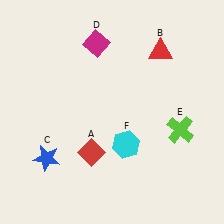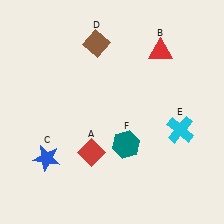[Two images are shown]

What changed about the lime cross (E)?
In Image 1, E is lime. In Image 2, it changed to cyan.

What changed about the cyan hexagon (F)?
In Image 1, F is cyan. In Image 2, it changed to teal.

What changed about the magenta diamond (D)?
In Image 1, D is magenta. In Image 2, it changed to brown.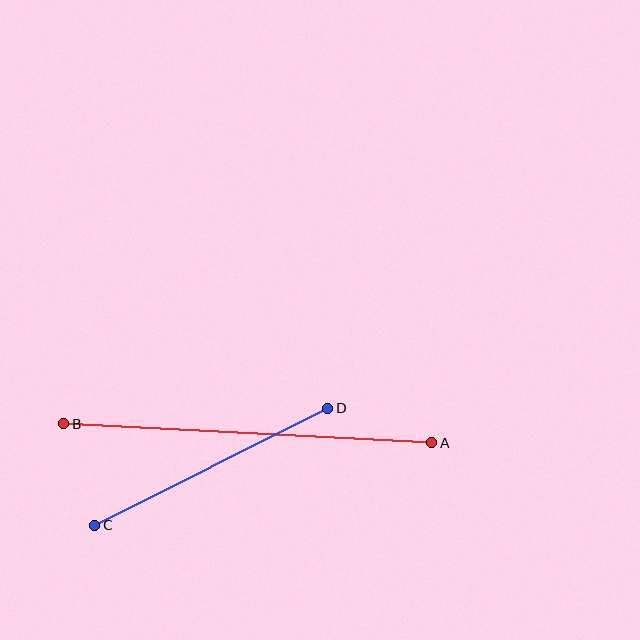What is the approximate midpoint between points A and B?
The midpoint is at approximately (248, 433) pixels.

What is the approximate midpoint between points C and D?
The midpoint is at approximately (211, 467) pixels.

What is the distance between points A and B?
The distance is approximately 368 pixels.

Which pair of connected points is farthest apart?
Points A and B are farthest apart.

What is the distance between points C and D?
The distance is approximately 261 pixels.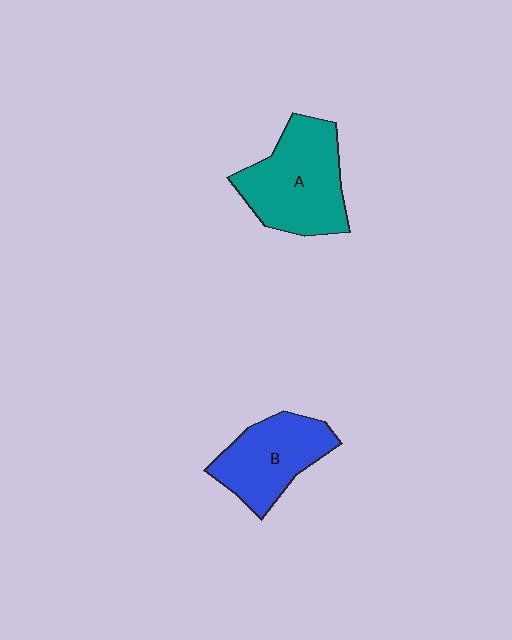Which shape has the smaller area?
Shape B (blue).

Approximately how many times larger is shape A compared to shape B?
Approximately 1.3 times.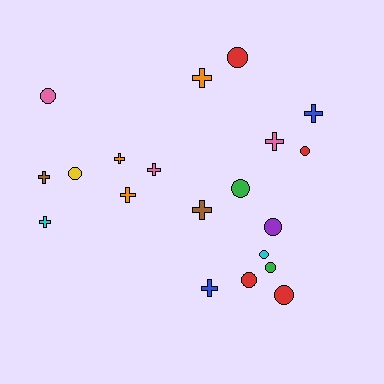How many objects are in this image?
There are 20 objects.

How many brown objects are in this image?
There are 2 brown objects.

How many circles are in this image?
There are 10 circles.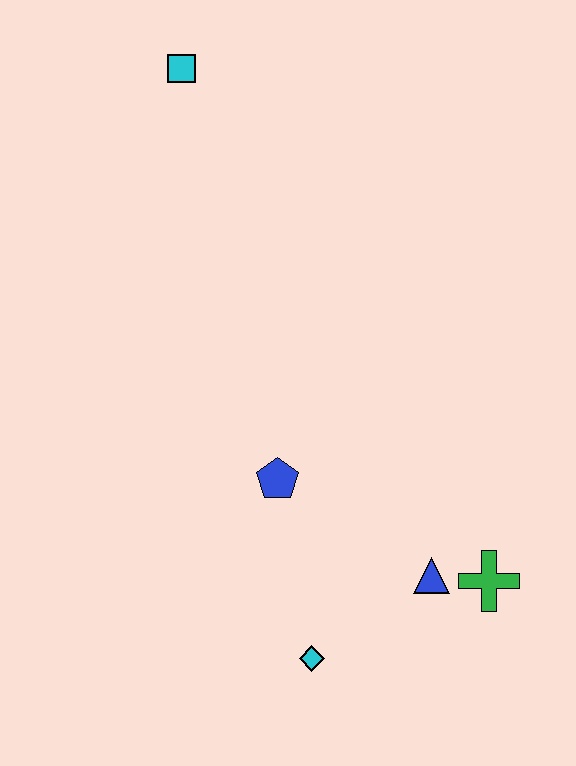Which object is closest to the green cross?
The blue triangle is closest to the green cross.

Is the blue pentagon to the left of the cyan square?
No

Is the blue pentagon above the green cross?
Yes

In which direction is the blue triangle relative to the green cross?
The blue triangle is to the left of the green cross.